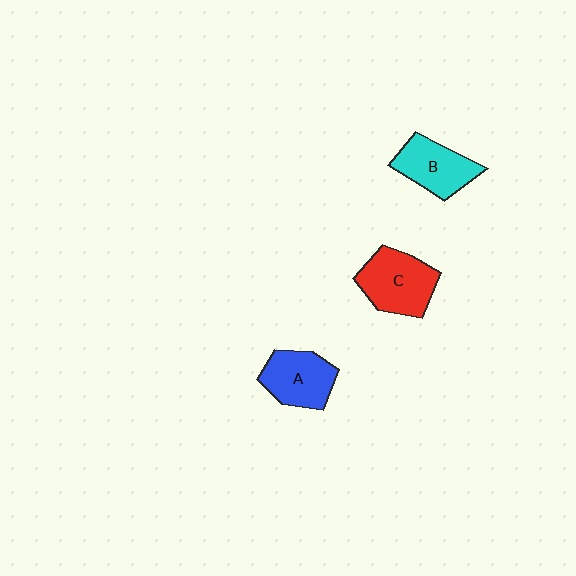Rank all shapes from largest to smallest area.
From largest to smallest: C (red), A (blue), B (cyan).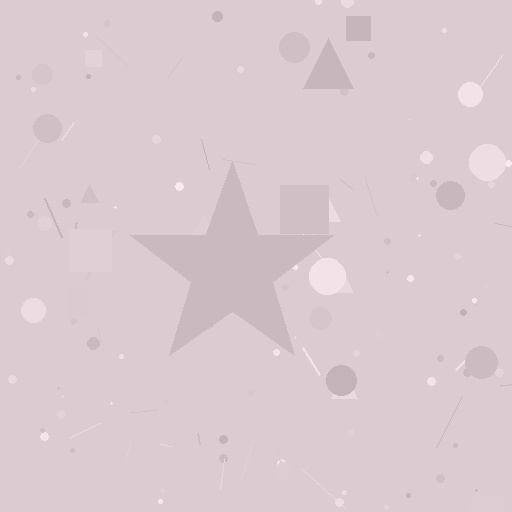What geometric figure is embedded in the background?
A star is embedded in the background.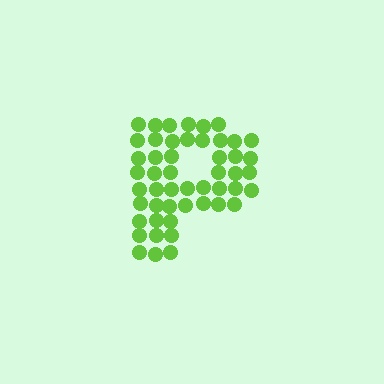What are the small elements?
The small elements are circles.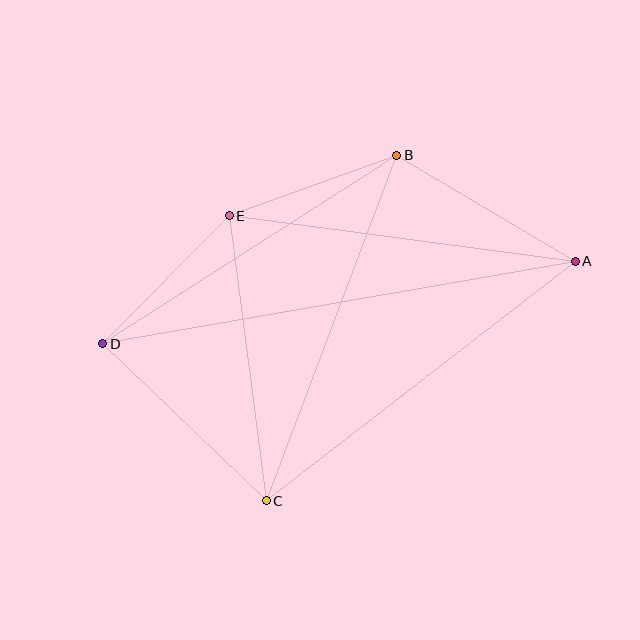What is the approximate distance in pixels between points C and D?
The distance between C and D is approximately 227 pixels.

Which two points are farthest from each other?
Points A and D are farthest from each other.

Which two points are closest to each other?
Points B and E are closest to each other.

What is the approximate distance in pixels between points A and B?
The distance between A and B is approximately 208 pixels.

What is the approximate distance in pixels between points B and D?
The distance between B and D is approximately 349 pixels.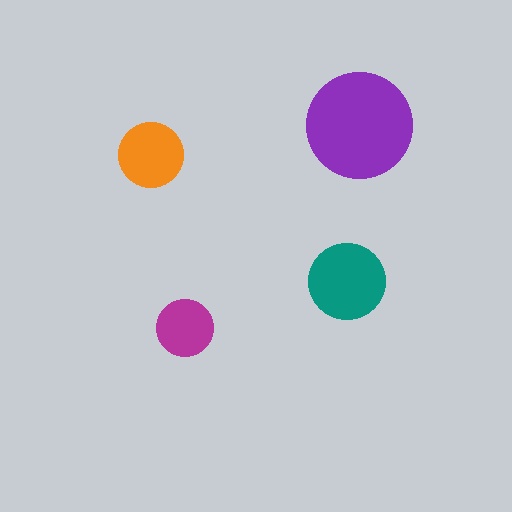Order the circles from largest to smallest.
the purple one, the teal one, the orange one, the magenta one.